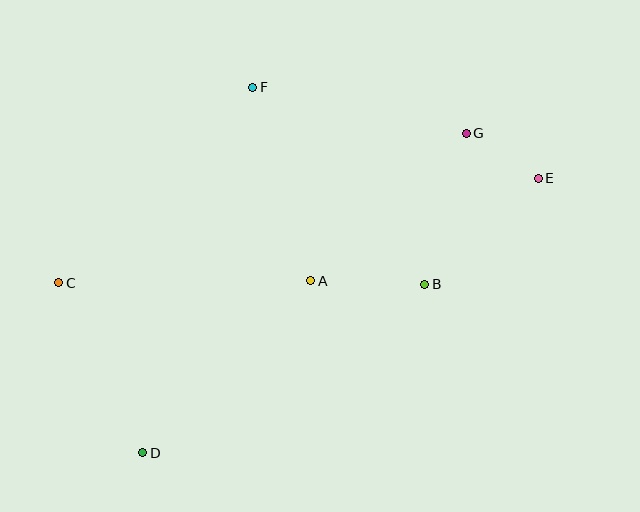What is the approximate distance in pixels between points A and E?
The distance between A and E is approximately 250 pixels.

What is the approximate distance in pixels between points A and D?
The distance between A and D is approximately 240 pixels.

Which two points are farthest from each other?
Points C and E are farthest from each other.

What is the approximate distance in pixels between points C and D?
The distance between C and D is approximately 190 pixels.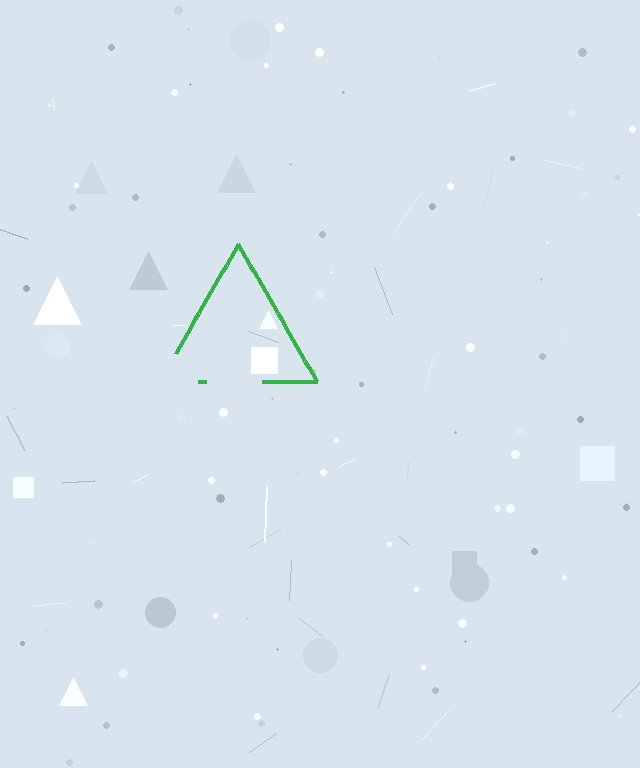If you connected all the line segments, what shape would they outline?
They would outline a triangle.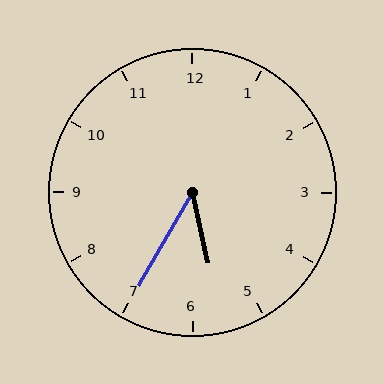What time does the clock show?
5:35.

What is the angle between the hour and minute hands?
Approximately 42 degrees.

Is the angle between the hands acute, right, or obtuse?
It is acute.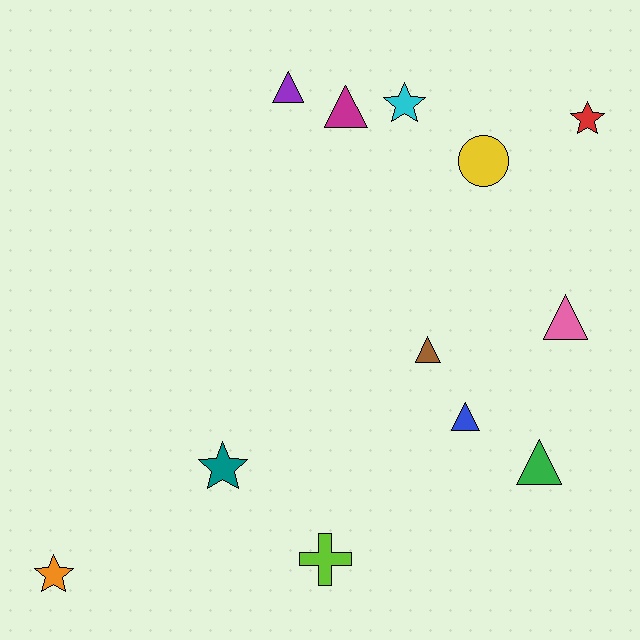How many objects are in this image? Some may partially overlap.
There are 12 objects.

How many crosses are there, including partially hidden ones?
There is 1 cross.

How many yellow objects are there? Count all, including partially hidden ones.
There is 1 yellow object.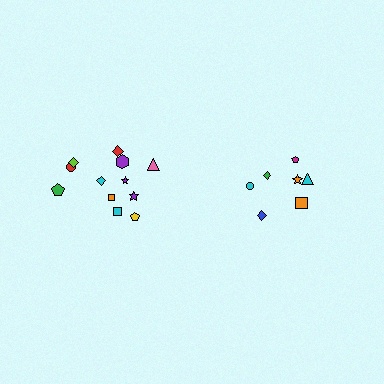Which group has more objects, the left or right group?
The left group.